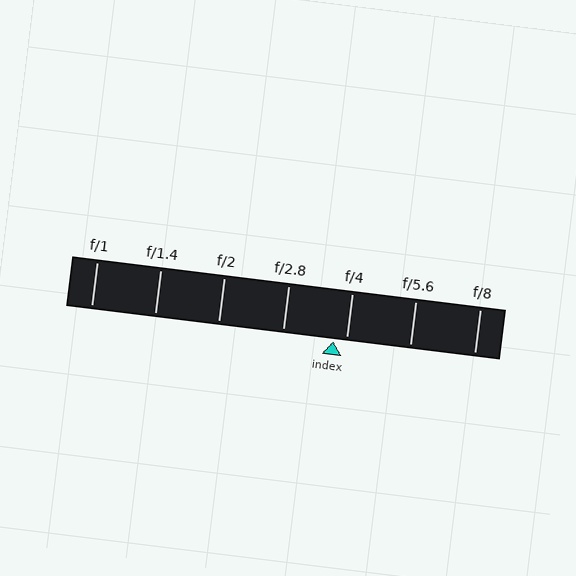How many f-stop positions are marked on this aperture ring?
There are 7 f-stop positions marked.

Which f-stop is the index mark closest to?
The index mark is closest to f/4.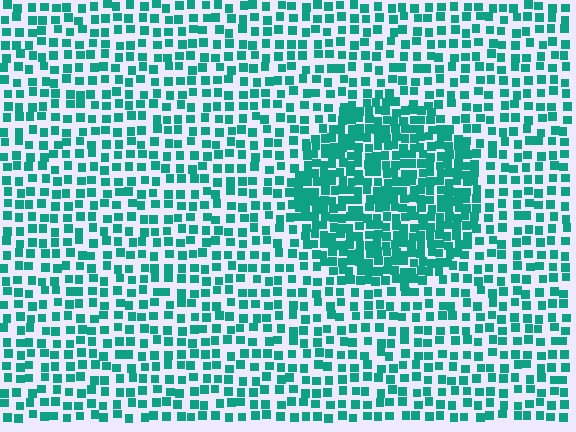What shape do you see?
I see a circle.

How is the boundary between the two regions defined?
The boundary is defined by a change in element density (approximately 2.0x ratio). All elements are the same color, size, and shape.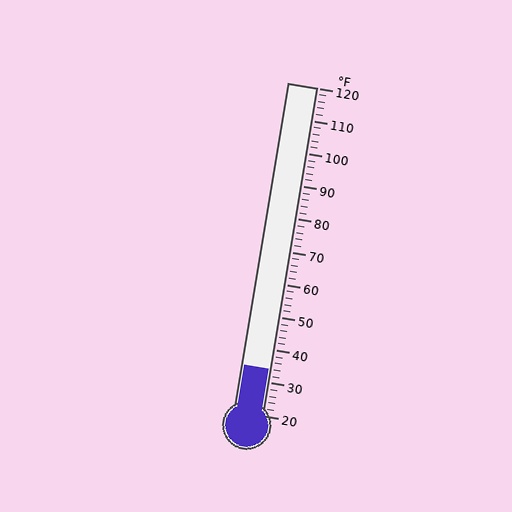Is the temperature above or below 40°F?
The temperature is below 40°F.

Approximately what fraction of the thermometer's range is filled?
The thermometer is filled to approximately 15% of its range.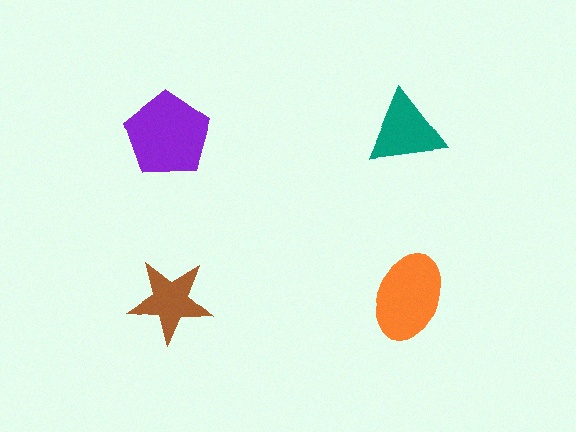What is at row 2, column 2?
An orange ellipse.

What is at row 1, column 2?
A teal triangle.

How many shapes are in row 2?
2 shapes.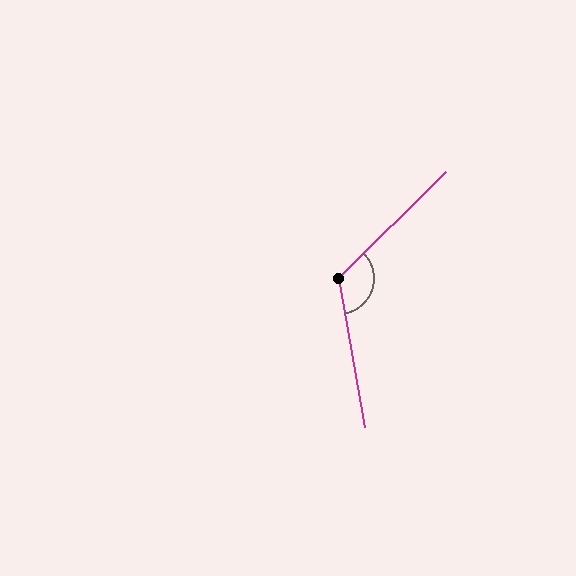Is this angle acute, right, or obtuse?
It is obtuse.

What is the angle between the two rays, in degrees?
Approximately 125 degrees.